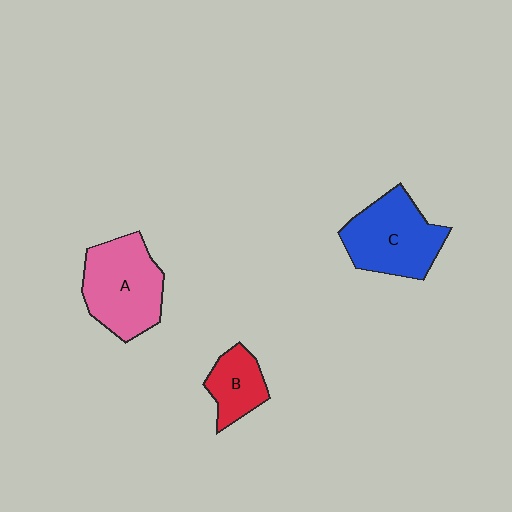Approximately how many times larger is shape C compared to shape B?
Approximately 1.9 times.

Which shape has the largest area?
Shape A (pink).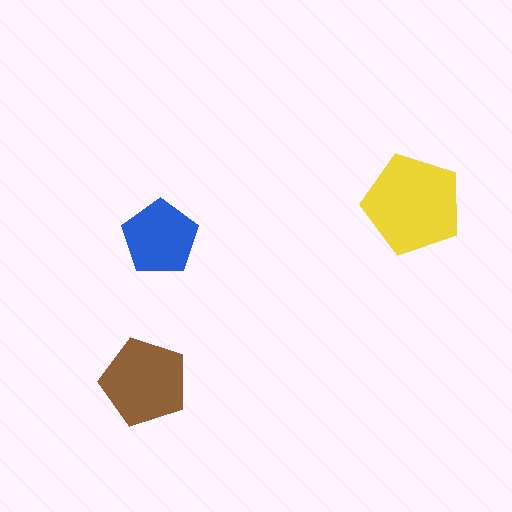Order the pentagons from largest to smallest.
the yellow one, the brown one, the blue one.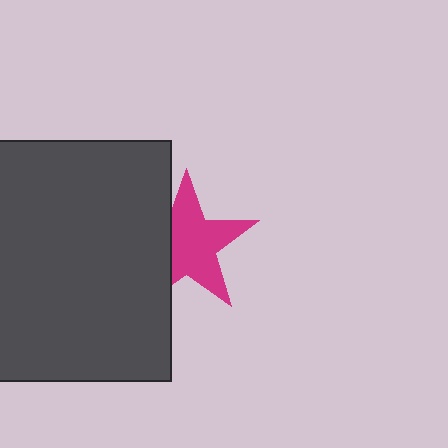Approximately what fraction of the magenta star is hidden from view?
Roughly 31% of the magenta star is hidden behind the dark gray rectangle.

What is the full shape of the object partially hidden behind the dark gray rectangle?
The partially hidden object is a magenta star.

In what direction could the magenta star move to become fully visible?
The magenta star could move right. That would shift it out from behind the dark gray rectangle entirely.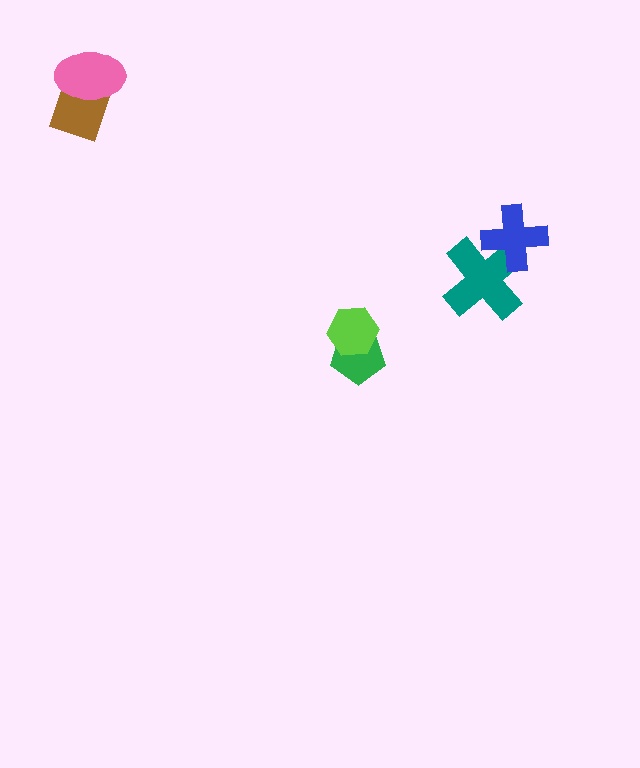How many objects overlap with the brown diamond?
1 object overlaps with the brown diamond.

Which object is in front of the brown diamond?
The pink ellipse is in front of the brown diamond.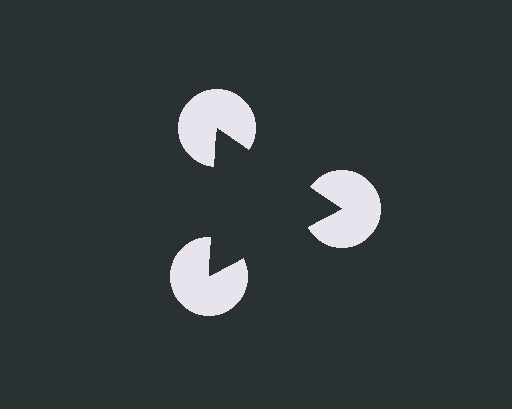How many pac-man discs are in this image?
There are 3 — one at each vertex of the illusory triangle.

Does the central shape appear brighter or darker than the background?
It typically appears slightly darker than the background, even though no actual brightness change is drawn.